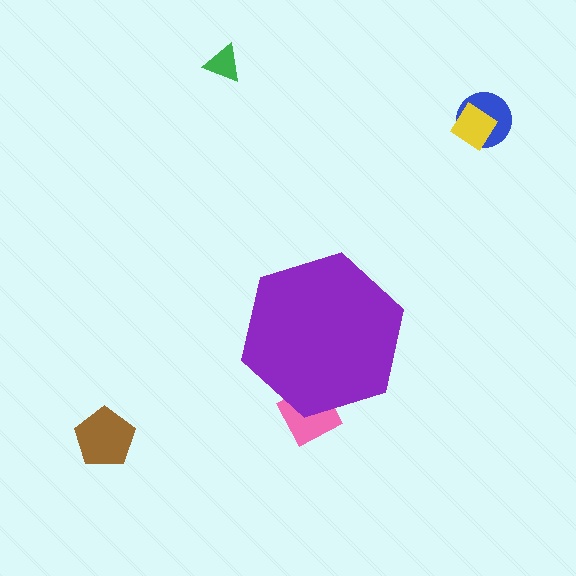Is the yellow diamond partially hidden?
No, the yellow diamond is fully visible.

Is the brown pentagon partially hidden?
No, the brown pentagon is fully visible.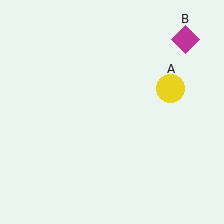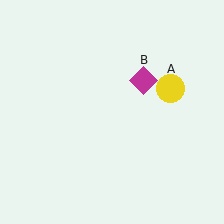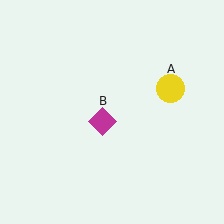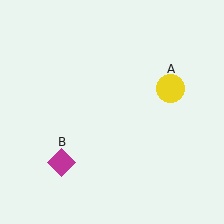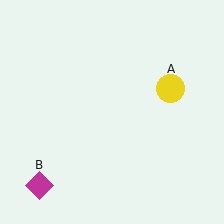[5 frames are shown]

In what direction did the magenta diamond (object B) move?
The magenta diamond (object B) moved down and to the left.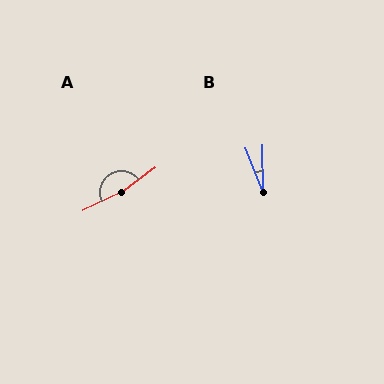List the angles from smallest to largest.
B (21°), A (169°).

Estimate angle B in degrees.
Approximately 21 degrees.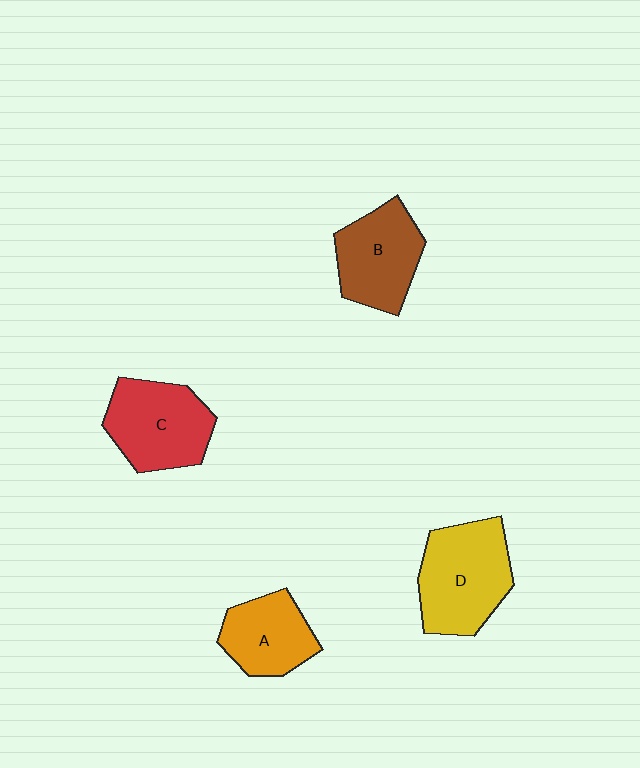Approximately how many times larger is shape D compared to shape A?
Approximately 1.4 times.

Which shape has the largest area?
Shape D (yellow).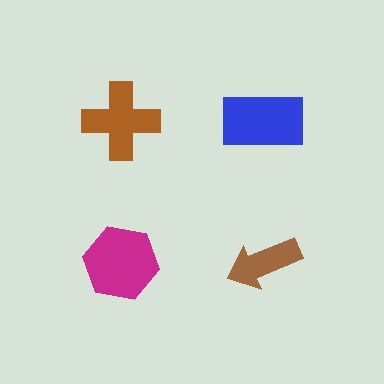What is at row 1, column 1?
A brown cross.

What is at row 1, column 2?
A blue rectangle.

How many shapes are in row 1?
2 shapes.